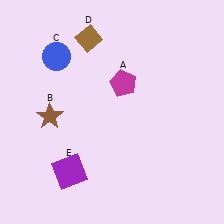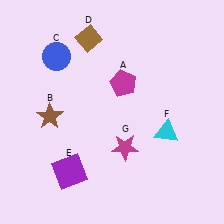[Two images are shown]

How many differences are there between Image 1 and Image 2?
There are 2 differences between the two images.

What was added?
A cyan triangle (F), a magenta star (G) were added in Image 2.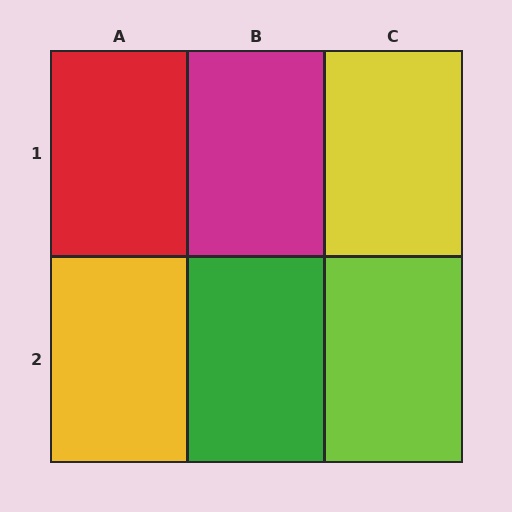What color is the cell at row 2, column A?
Yellow.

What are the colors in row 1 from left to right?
Red, magenta, yellow.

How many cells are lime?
1 cell is lime.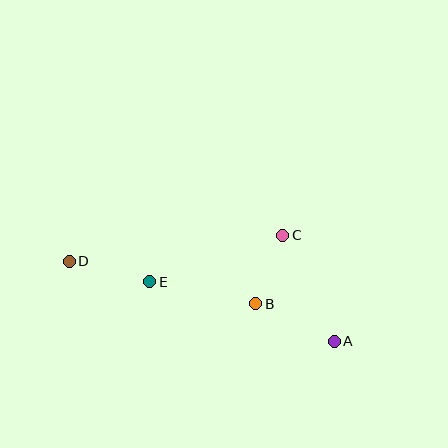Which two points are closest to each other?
Points B and C are closest to each other.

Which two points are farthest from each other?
Points A and D are farthest from each other.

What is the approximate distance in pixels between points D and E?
The distance between D and E is approximately 83 pixels.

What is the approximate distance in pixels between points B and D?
The distance between B and D is approximately 191 pixels.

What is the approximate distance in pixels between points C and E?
The distance between C and E is approximately 141 pixels.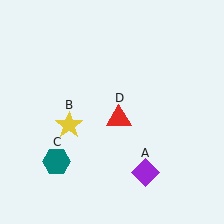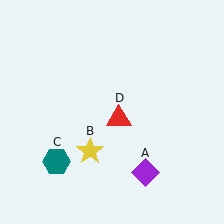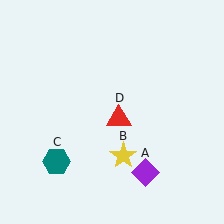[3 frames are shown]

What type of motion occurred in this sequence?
The yellow star (object B) rotated counterclockwise around the center of the scene.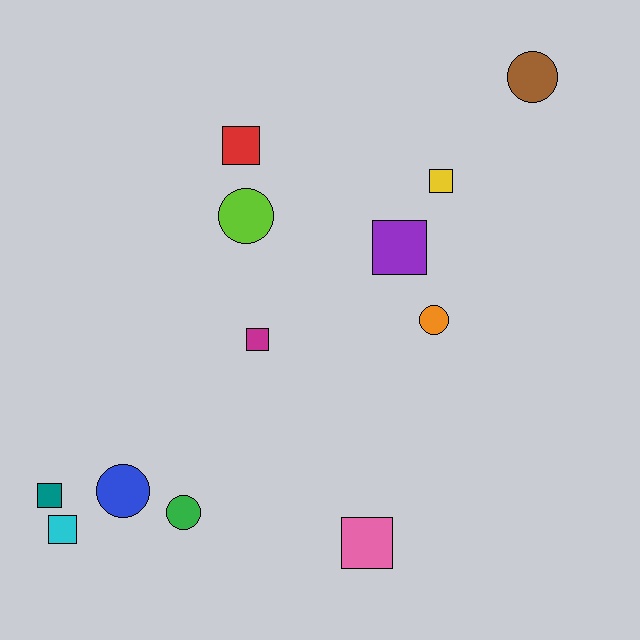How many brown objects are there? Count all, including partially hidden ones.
There is 1 brown object.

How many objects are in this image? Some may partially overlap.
There are 12 objects.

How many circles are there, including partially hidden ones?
There are 5 circles.